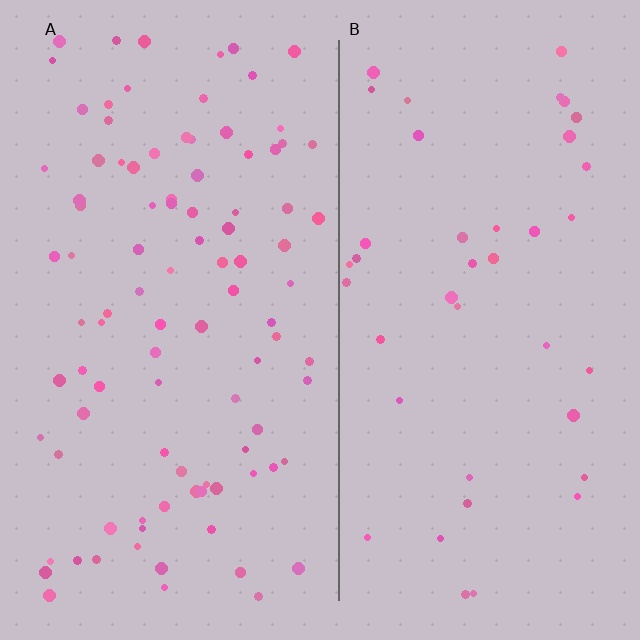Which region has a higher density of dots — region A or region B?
A (the left).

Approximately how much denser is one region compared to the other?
Approximately 2.3× — region A over region B.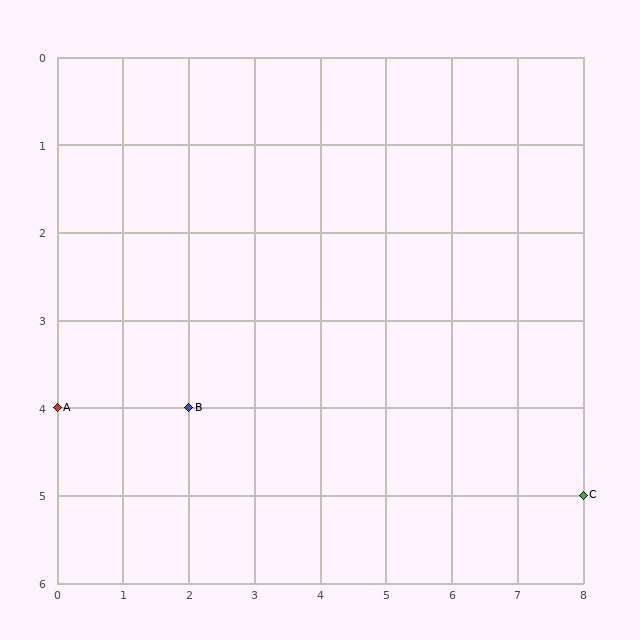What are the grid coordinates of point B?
Point B is at grid coordinates (2, 4).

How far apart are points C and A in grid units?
Points C and A are 8 columns and 1 row apart (about 8.1 grid units diagonally).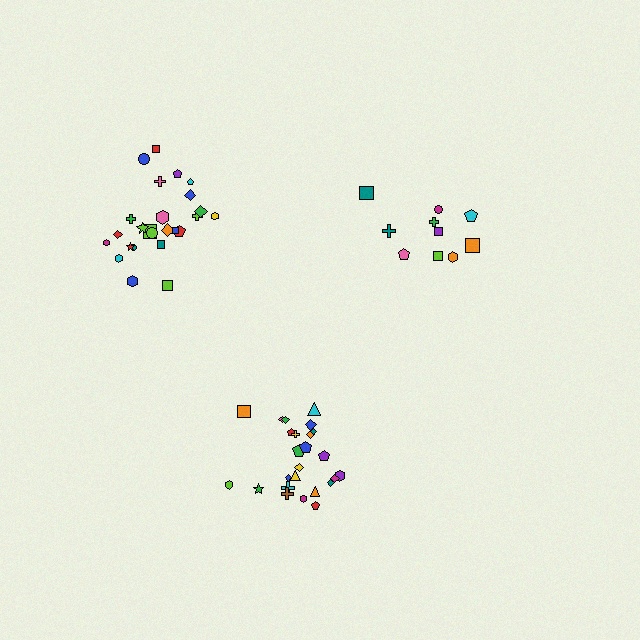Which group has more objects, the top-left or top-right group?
The top-left group.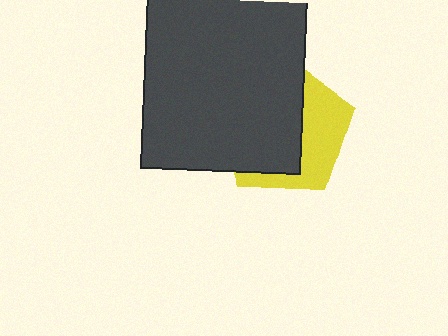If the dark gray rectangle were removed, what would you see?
You would see the complete yellow pentagon.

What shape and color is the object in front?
The object in front is a dark gray rectangle.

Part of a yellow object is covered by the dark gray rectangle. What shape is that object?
It is a pentagon.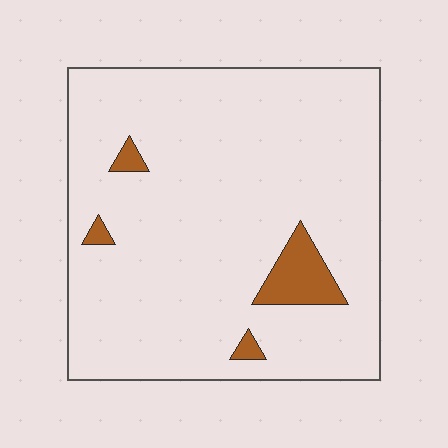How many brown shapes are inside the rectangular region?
4.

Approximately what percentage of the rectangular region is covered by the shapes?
Approximately 5%.